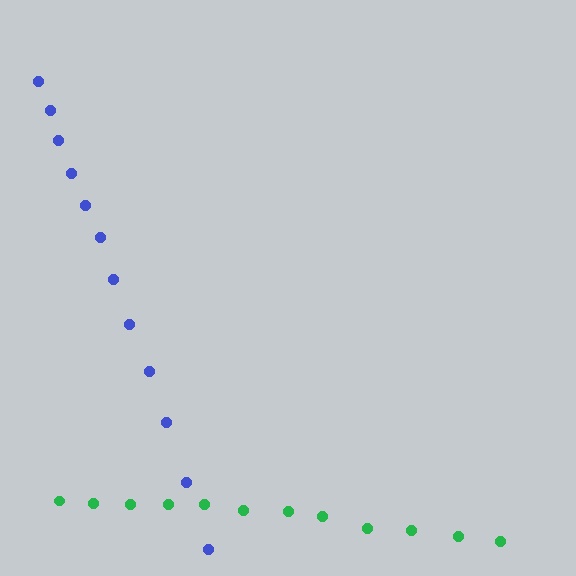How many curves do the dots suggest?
There are 2 distinct paths.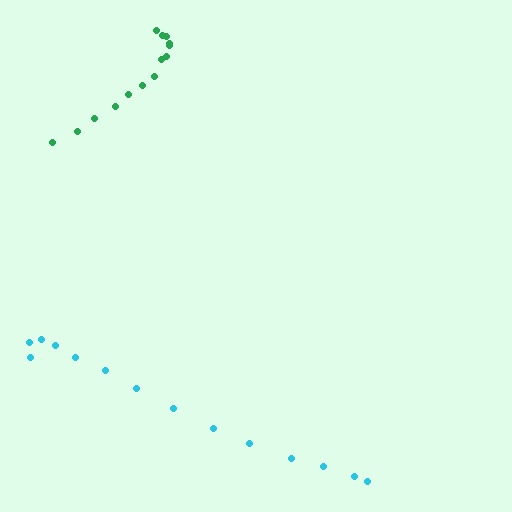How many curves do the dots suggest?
There are 2 distinct paths.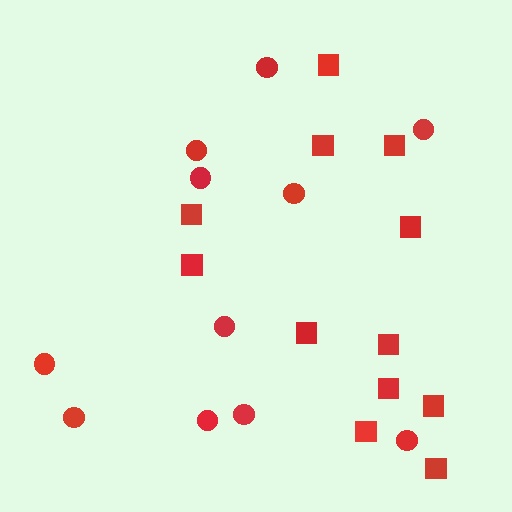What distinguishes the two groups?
There are 2 groups: one group of squares (12) and one group of circles (11).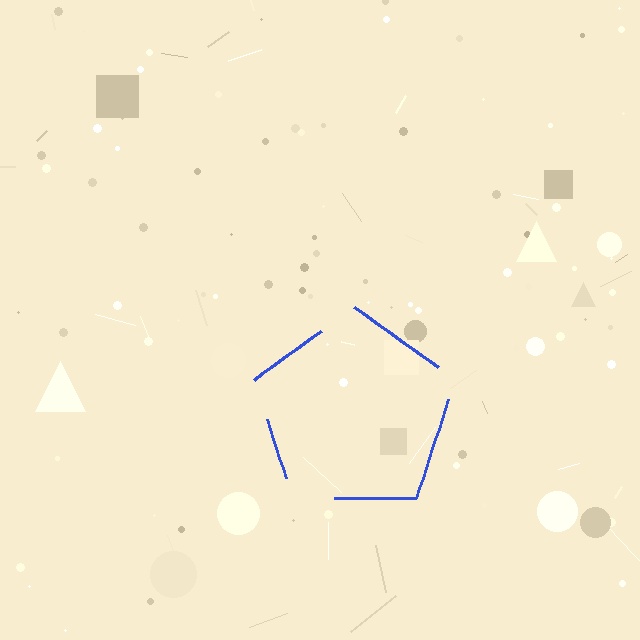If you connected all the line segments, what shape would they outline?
They would outline a pentagon.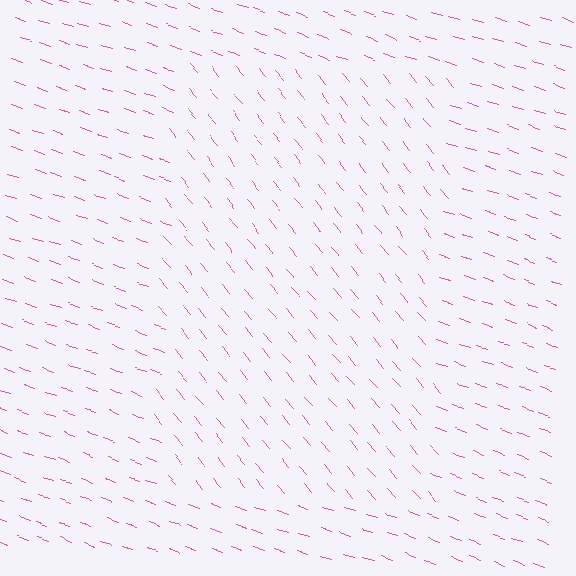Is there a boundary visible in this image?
Yes, there is a texture boundary formed by a change in line orientation.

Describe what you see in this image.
The image is filled with small pink line segments. A rectangle region in the image has lines oriented differently from the surrounding lines, creating a visible texture boundary.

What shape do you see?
I see a rectangle.